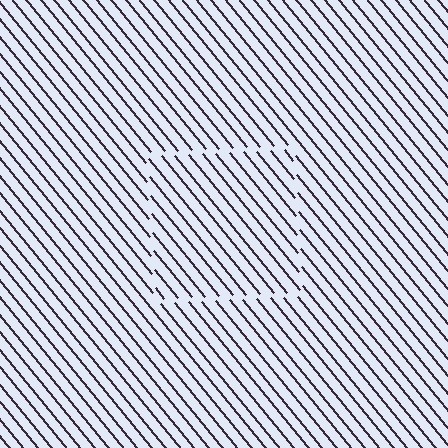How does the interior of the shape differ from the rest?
The interior of the shape contains the same grating, shifted by half a period — the contour is defined by the phase discontinuity where line-ends from the inner and outer gratings abut.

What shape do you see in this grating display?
An illusory square. The interior of the shape contains the same grating, shifted by half a period — the contour is defined by the phase discontinuity where line-ends from the inner and outer gratings abut.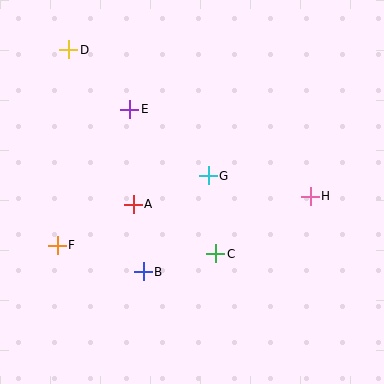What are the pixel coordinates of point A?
Point A is at (133, 204).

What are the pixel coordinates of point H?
Point H is at (310, 196).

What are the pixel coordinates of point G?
Point G is at (208, 176).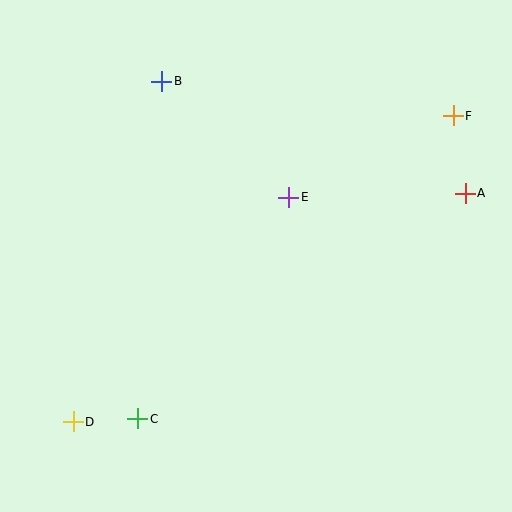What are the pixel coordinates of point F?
Point F is at (453, 116).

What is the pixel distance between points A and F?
The distance between A and F is 78 pixels.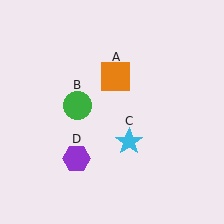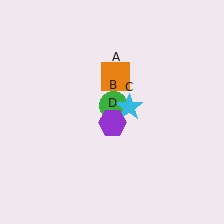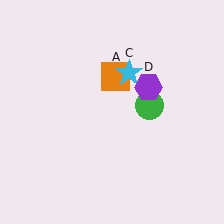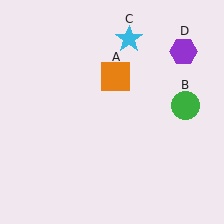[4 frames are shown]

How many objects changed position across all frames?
3 objects changed position: green circle (object B), cyan star (object C), purple hexagon (object D).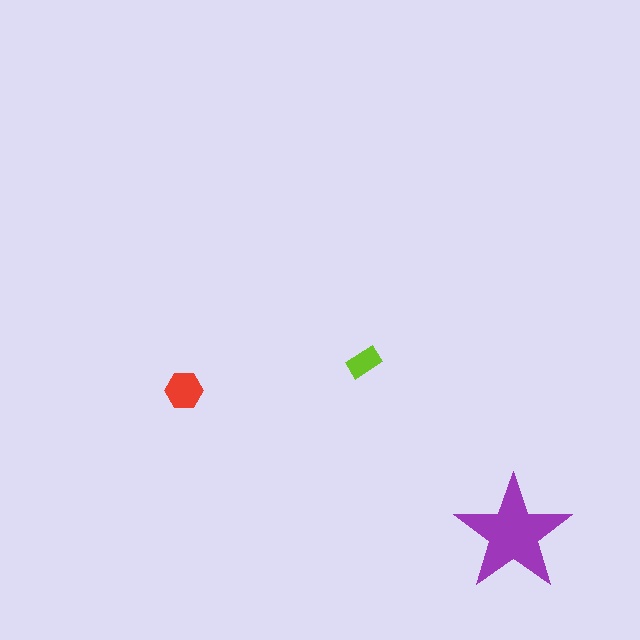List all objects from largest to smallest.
The purple star, the red hexagon, the lime rectangle.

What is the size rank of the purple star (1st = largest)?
1st.